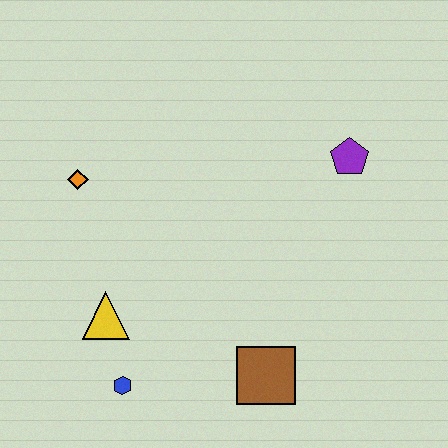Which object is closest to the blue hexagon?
The yellow triangle is closest to the blue hexagon.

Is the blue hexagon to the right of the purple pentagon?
No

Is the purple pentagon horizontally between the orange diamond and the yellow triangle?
No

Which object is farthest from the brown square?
The orange diamond is farthest from the brown square.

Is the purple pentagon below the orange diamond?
No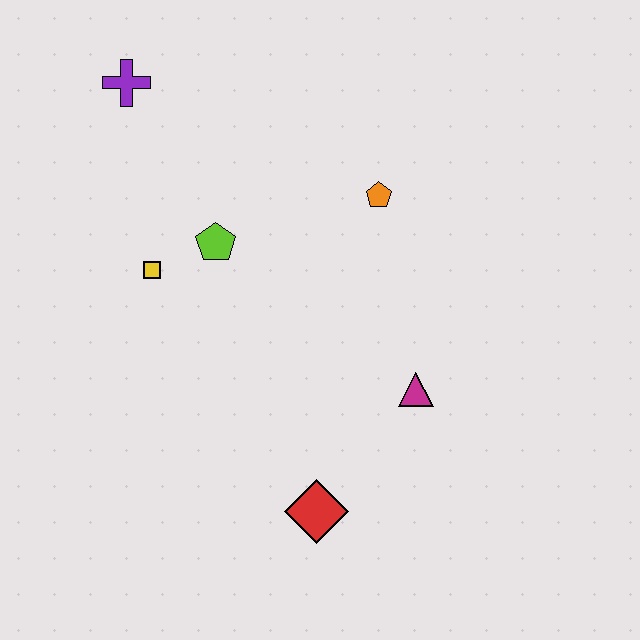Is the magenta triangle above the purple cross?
No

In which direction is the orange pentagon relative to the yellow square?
The orange pentagon is to the right of the yellow square.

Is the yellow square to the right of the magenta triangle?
No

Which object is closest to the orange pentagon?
The lime pentagon is closest to the orange pentagon.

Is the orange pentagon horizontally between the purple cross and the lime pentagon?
No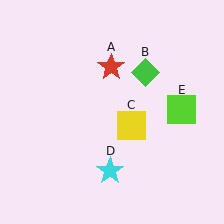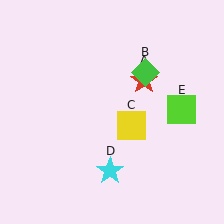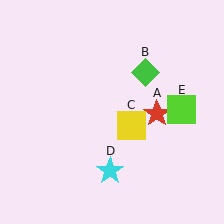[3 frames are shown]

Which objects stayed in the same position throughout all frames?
Green diamond (object B) and yellow square (object C) and cyan star (object D) and lime square (object E) remained stationary.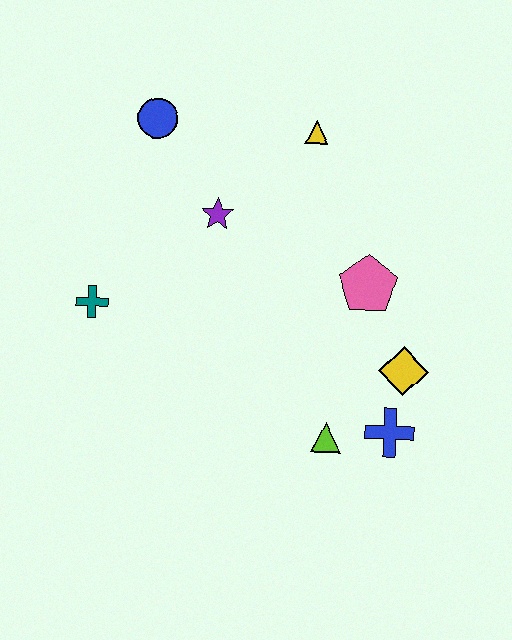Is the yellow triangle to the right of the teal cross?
Yes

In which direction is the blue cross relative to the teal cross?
The blue cross is to the right of the teal cross.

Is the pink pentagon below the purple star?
Yes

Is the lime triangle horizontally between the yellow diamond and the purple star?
Yes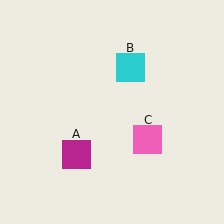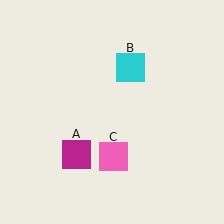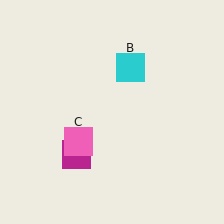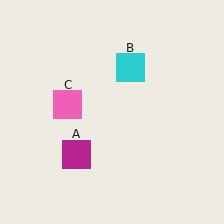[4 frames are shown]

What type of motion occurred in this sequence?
The pink square (object C) rotated clockwise around the center of the scene.